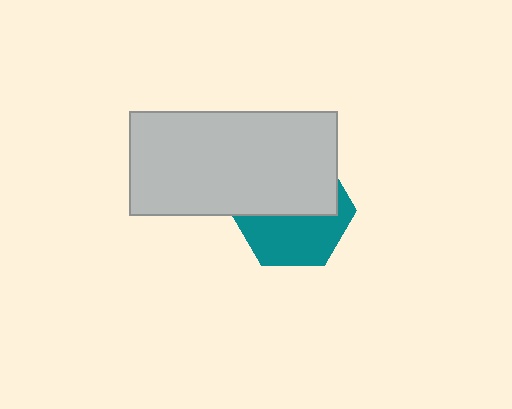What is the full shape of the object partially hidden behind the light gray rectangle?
The partially hidden object is a teal hexagon.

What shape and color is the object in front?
The object in front is a light gray rectangle.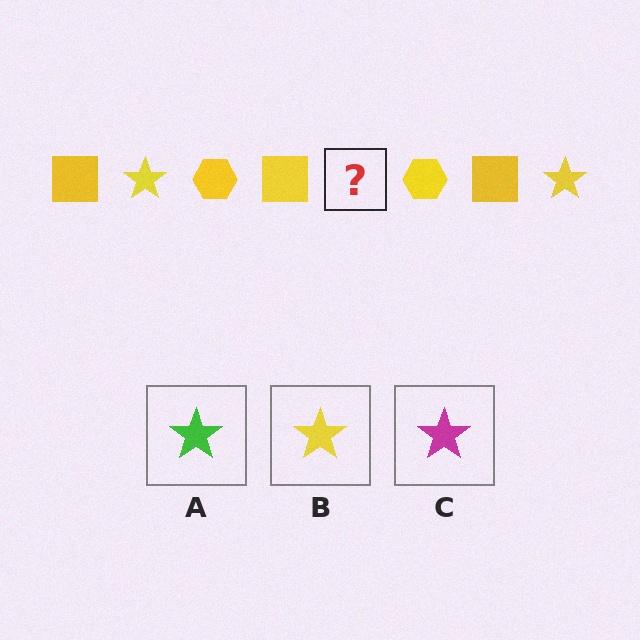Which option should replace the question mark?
Option B.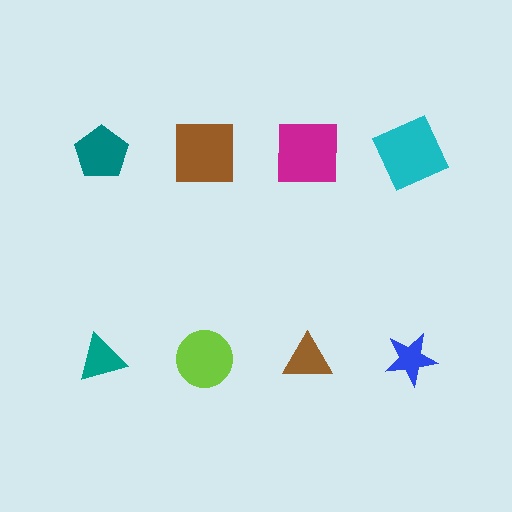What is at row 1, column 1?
A teal pentagon.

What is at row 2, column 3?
A brown triangle.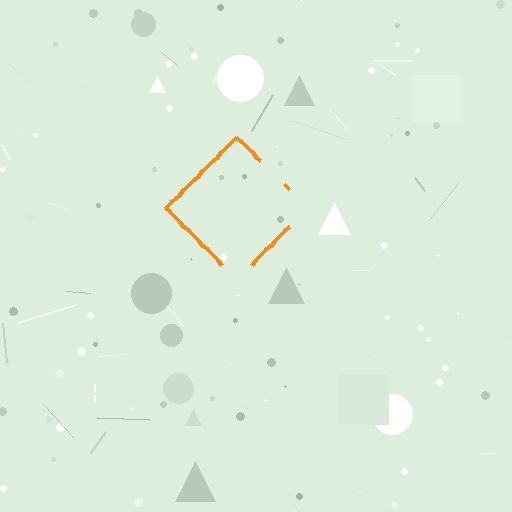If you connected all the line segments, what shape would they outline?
They would outline a diamond.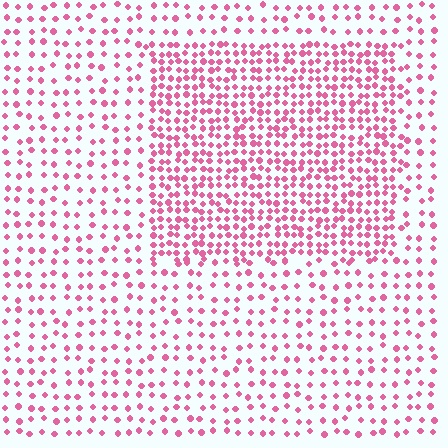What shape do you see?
I see a rectangle.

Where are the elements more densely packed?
The elements are more densely packed inside the rectangle boundary.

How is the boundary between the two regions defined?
The boundary is defined by a change in element density (approximately 2.2x ratio). All elements are the same color, size, and shape.